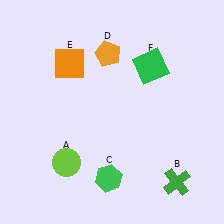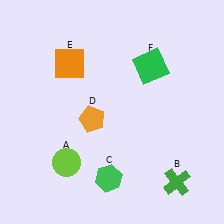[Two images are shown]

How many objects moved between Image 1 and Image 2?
1 object moved between the two images.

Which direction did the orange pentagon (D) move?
The orange pentagon (D) moved down.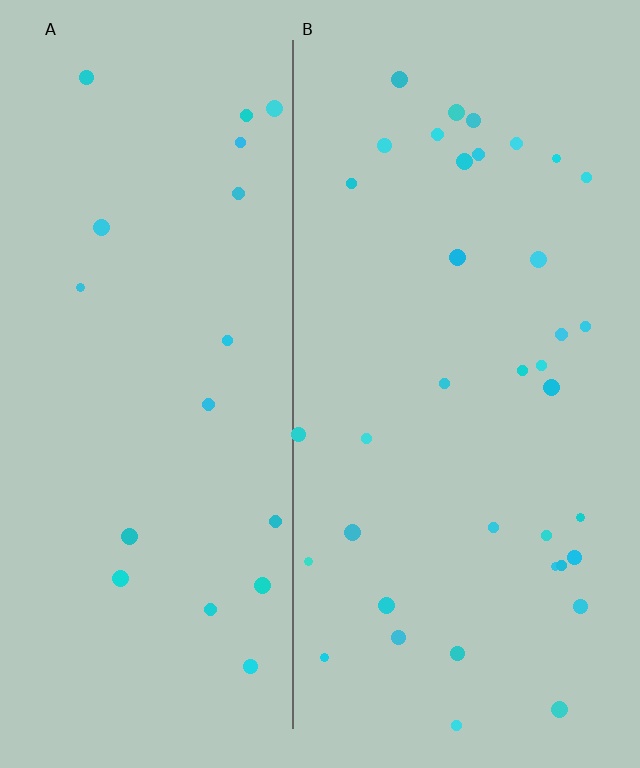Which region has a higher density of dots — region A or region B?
B (the right).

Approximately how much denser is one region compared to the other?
Approximately 2.0× — region B over region A.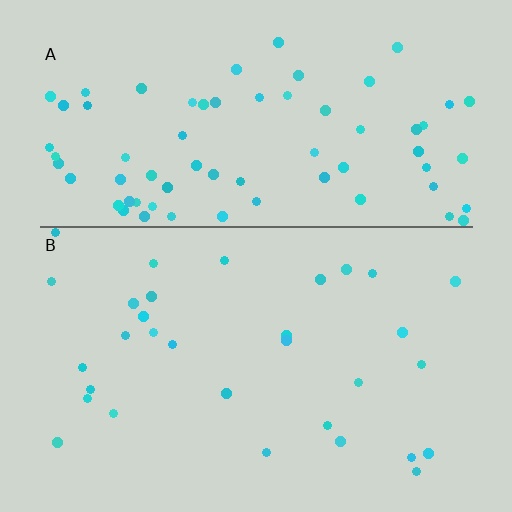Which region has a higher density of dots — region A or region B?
A (the top).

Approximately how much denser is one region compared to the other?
Approximately 2.3× — region A over region B.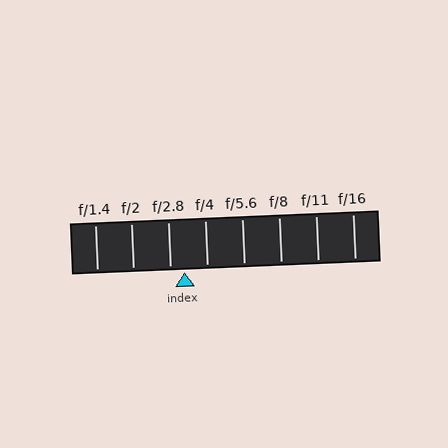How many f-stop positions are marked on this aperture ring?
There are 8 f-stop positions marked.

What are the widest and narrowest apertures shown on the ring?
The widest aperture shown is f/1.4 and the narrowest is f/16.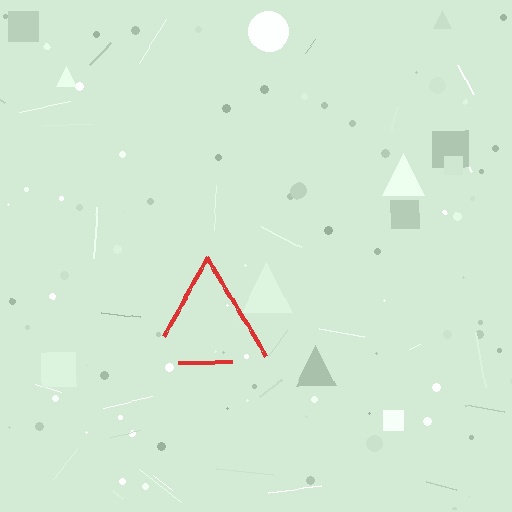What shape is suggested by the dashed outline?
The dashed outline suggests a triangle.